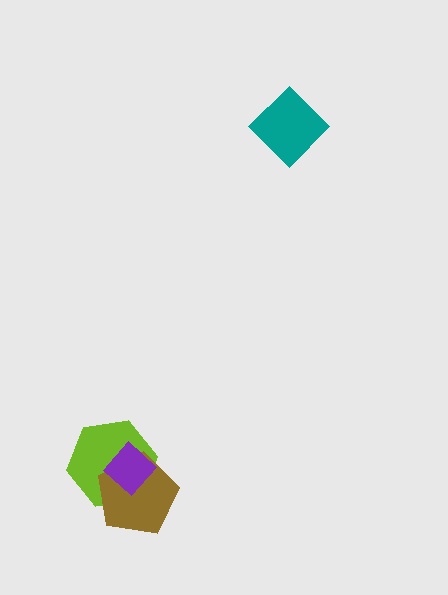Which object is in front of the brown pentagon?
The purple diamond is in front of the brown pentagon.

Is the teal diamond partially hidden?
No, no other shape covers it.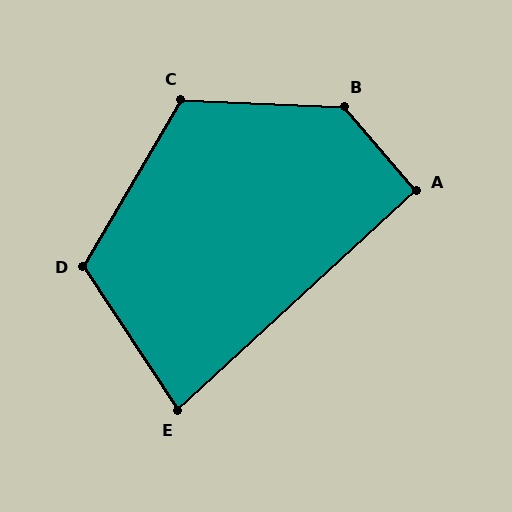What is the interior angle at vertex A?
Approximately 92 degrees (approximately right).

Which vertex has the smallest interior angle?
E, at approximately 81 degrees.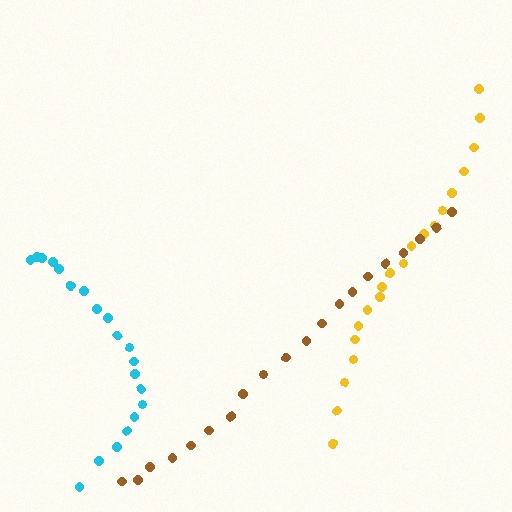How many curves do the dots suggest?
There are 3 distinct paths.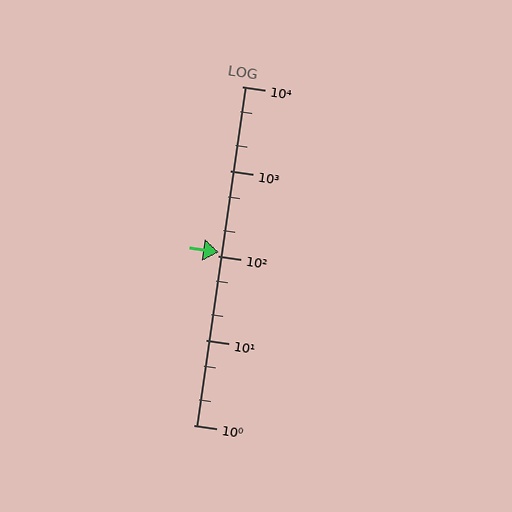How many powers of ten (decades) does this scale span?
The scale spans 4 decades, from 1 to 10000.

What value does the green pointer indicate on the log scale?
The pointer indicates approximately 110.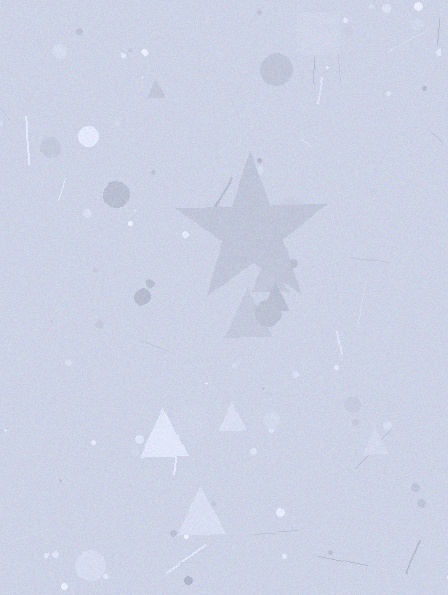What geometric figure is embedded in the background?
A star is embedded in the background.